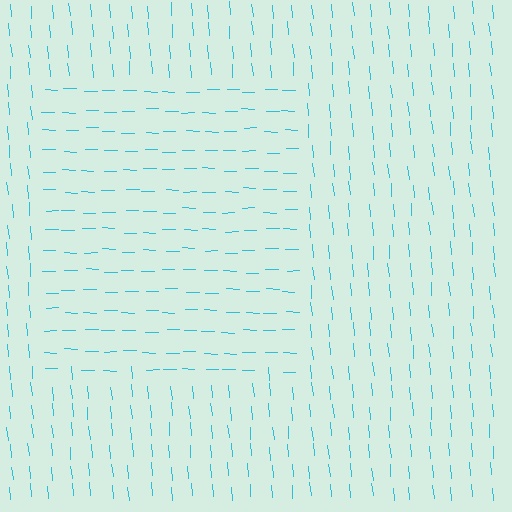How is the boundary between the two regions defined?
The boundary is defined purely by a change in line orientation (approximately 84 degrees difference). All lines are the same color and thickness.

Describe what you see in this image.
The image is filled with small cyan line segments. A rectangle region in the image has lines oriented differently from the surrounding lines, creating a visible texture boundary.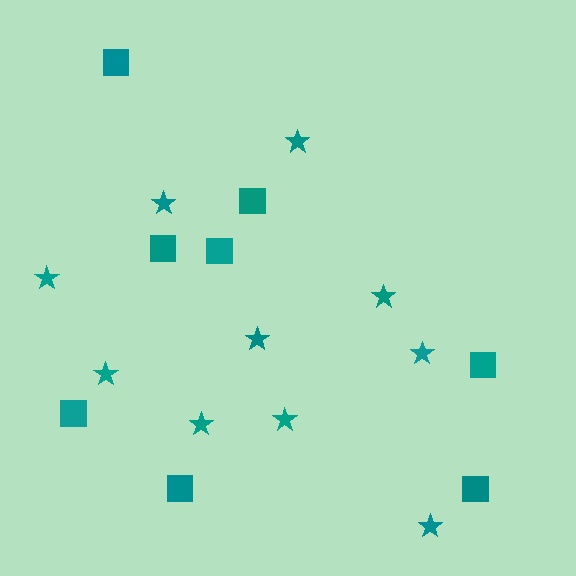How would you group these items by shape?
There are 2 groups: one group of stars (10) and one group of squares (8).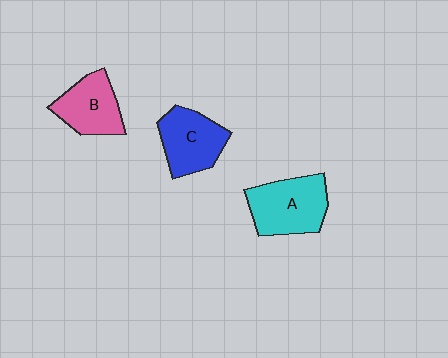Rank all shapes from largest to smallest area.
From largest to smallest: A (cyan), C (blue), B (pink).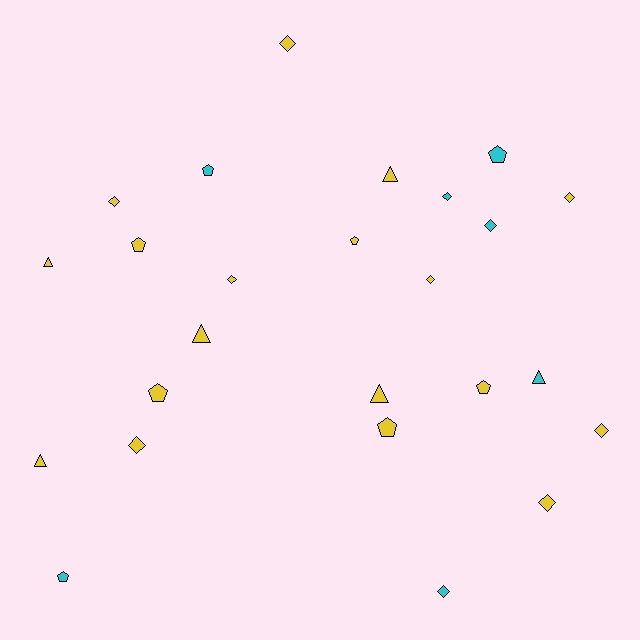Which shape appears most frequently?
Diamond, with 11 objects.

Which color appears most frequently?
Yellow, with 18 objects.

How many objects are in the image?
There are 25 objects.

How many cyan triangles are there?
There is 1 cyan triangle.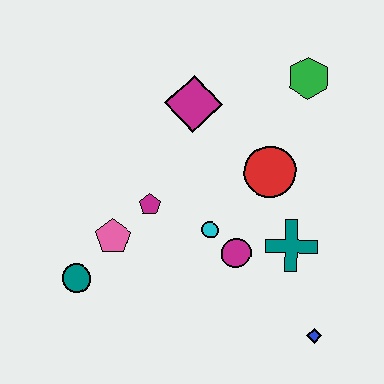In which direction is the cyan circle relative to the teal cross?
The cyan circle is to the left of the teal cross.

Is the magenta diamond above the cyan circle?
Yes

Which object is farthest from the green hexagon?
The teal circle is farthest from the green hexagon.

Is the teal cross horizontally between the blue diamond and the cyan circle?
Yes